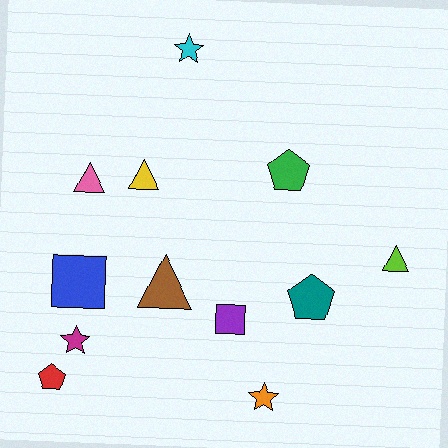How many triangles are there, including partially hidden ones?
There are 4 triangles.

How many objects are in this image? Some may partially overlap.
There are 12 objects.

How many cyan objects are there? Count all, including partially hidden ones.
There is 1 cyan object.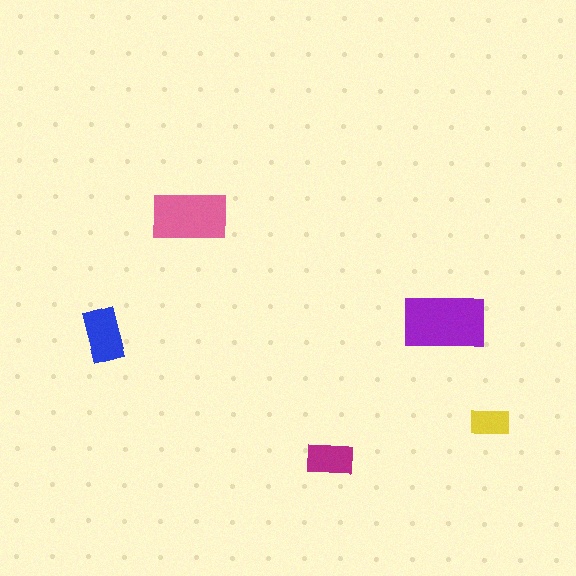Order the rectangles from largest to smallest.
the purple one, the pink one, the blue one, the magenta one, the yellow one.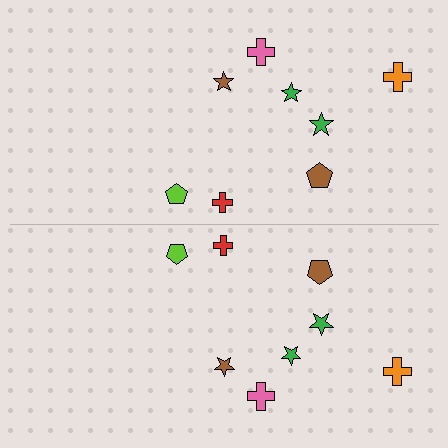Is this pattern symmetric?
Yes, this pattern has bilateral (reflection) symmetry.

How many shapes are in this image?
There are 16 shapes in this image.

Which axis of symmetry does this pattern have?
The pattern has a horizontal axis of symmetry running through the center of the image.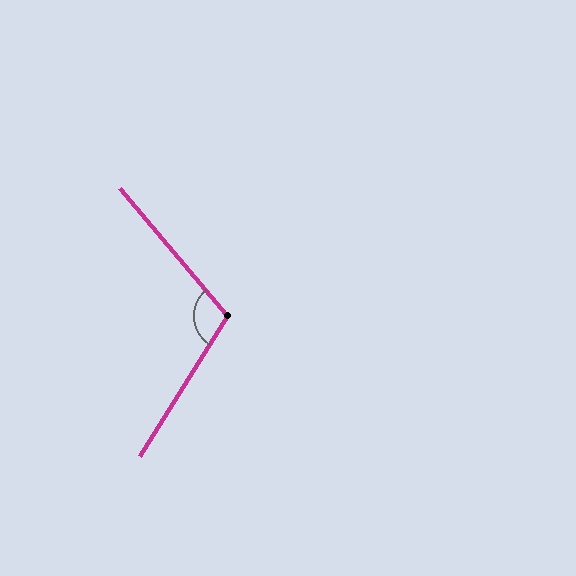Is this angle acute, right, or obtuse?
It is obtuse.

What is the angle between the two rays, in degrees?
Approximately 107 degrees.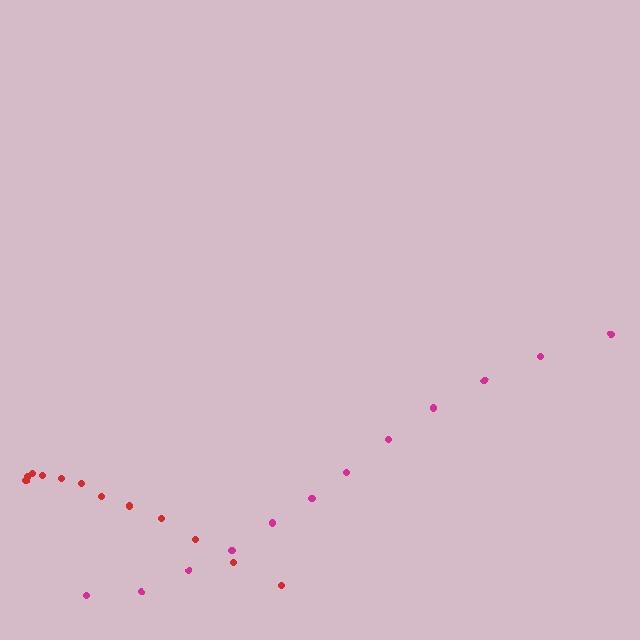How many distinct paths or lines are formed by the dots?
There are 2 distinct paths.